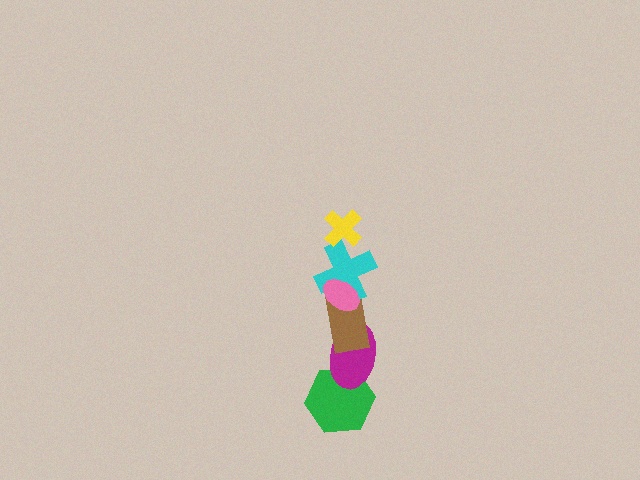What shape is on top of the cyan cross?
The pink ellipse is on top of the cyan cross.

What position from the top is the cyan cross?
The cyan cross is 3rd from the top.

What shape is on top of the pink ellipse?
The yellow cross is on top of the pink ellipse.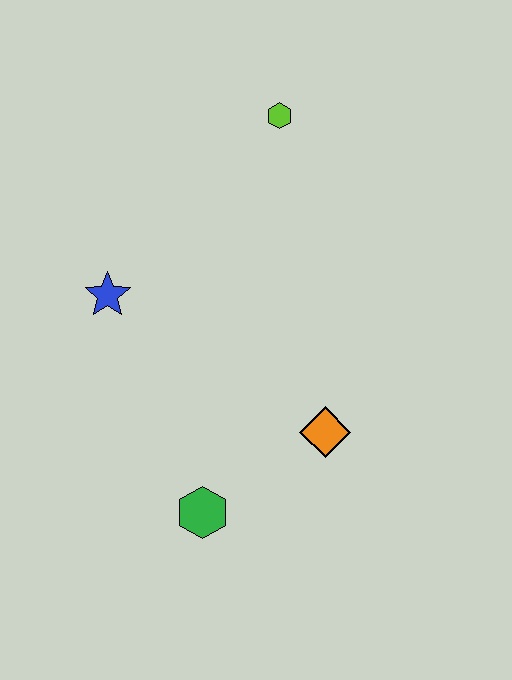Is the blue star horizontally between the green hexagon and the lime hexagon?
No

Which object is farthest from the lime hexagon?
The green hexagon is farthest from the lime hexagon.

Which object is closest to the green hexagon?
The orange diamond is closest to the green hexagon.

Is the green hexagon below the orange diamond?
Yes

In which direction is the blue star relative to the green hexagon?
The blue star is above the green hexagon.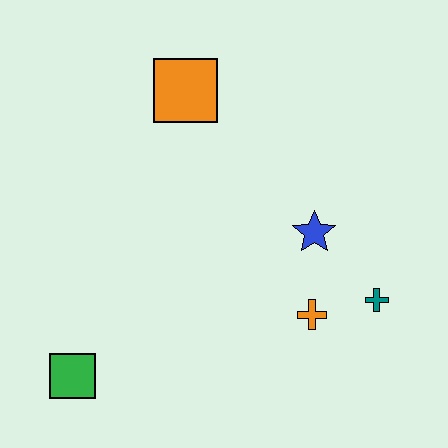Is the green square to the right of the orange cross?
No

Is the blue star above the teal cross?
Yes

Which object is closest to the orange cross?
The teal cross is closest to the orange cross.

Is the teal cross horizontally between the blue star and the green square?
No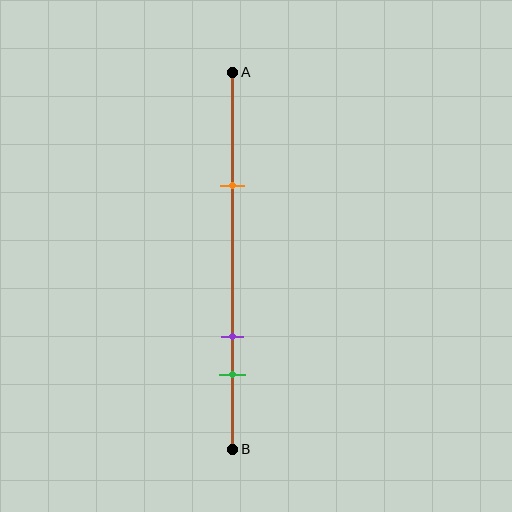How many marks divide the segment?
There are 3 marks dividing the segment.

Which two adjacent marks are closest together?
The purple and green marks are the closest adjacent pair.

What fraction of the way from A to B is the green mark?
The green mark is approximately 80% (0.8) of the way from A to B.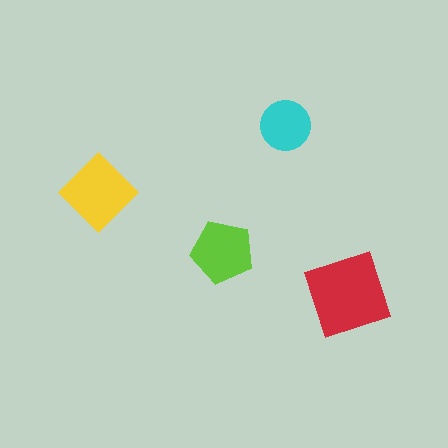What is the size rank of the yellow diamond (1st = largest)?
2nd.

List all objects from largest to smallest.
The red square, the yellow diamond, the lime pentagon, the cyan circle.